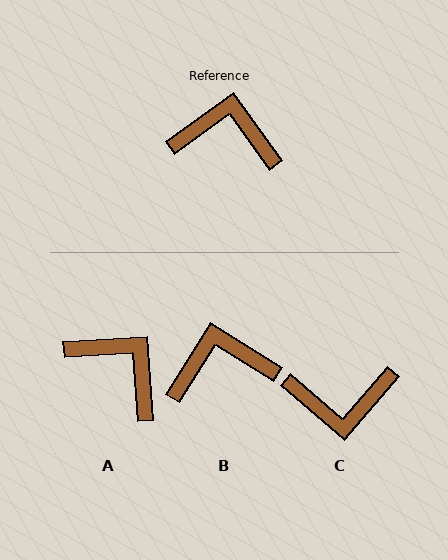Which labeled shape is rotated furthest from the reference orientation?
C, about 167 degrees away.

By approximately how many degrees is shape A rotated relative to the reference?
Approximately 32 degrees clockwise.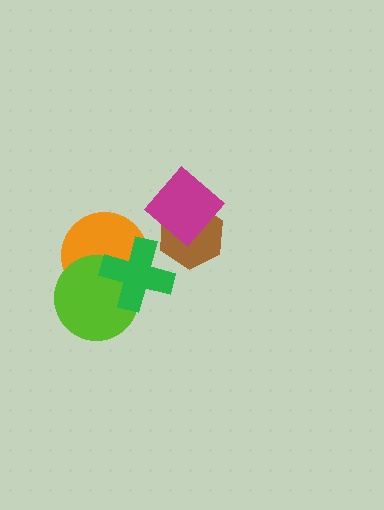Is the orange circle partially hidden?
Yes, it is partially covered by another shape.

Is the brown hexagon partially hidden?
Yes, it is partially covered by another shape.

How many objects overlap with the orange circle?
2 objects overlap with the orange circle.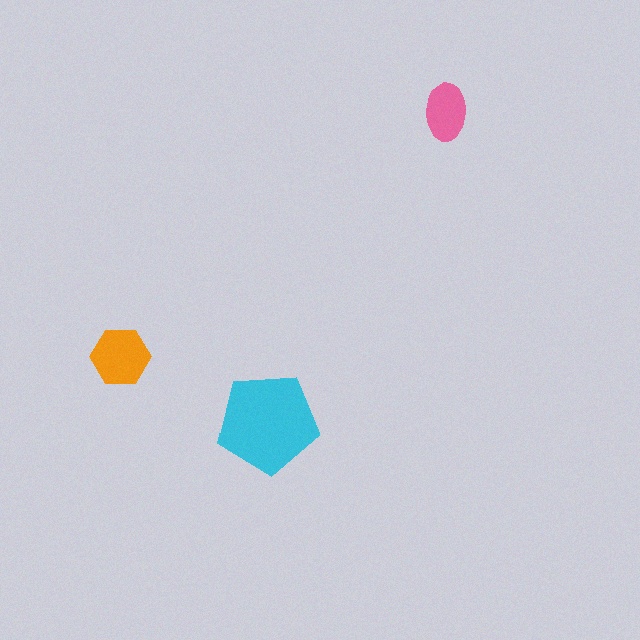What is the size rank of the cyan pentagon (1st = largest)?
1st.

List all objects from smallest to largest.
The pink ellipse, the orange hexagon, the cyan pentagon.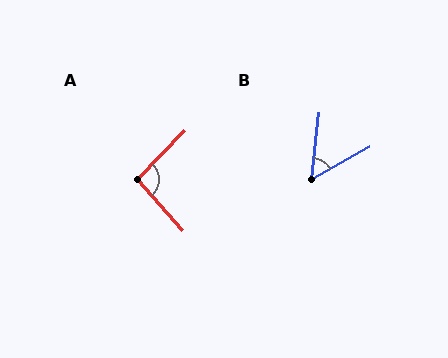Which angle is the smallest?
B, at approximately 55 degrees.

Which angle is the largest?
A, at approximately 94 degrees.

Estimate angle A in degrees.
Approximately 94 degrees.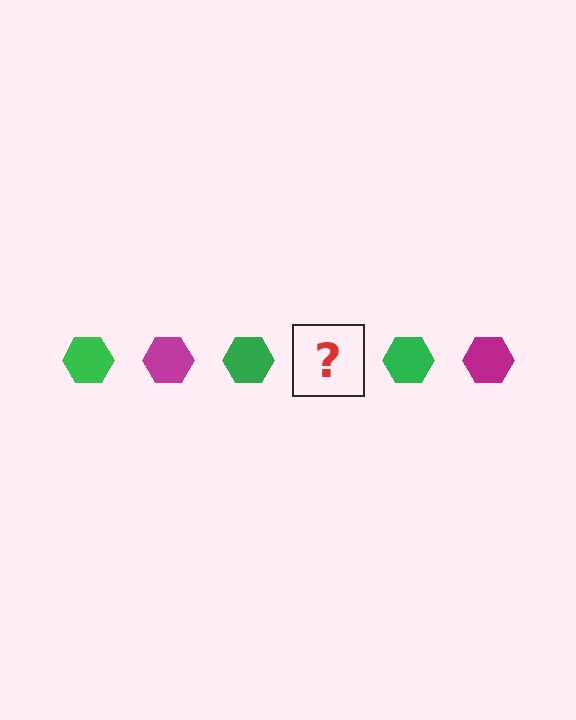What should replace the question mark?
The question mark should be replaced with a magenta hexagon.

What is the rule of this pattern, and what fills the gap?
The rule is that the pattern cycles through green, magenta hexagons. The gap should be filled with a magenta hexagon.